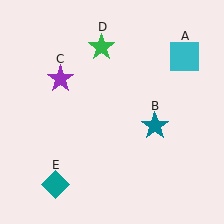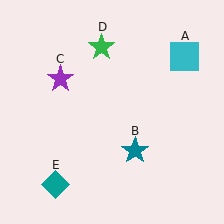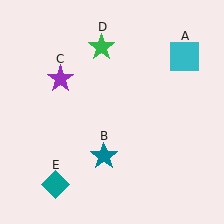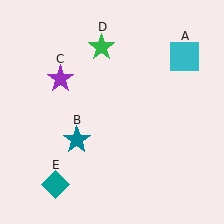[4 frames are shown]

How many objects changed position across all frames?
1 object changed position: teal star (object B).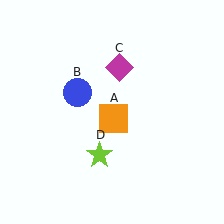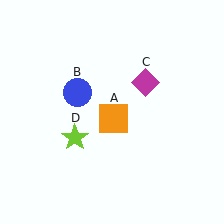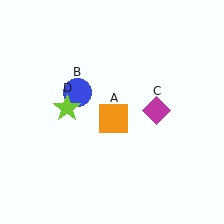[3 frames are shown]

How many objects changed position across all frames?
2 objects changed position: magenta diamond (object C), lime star (object D).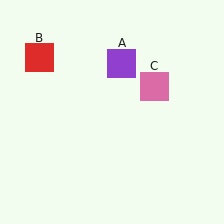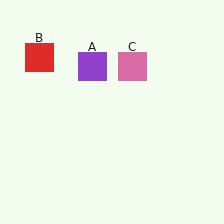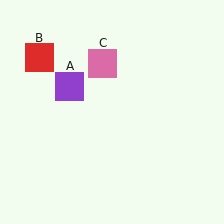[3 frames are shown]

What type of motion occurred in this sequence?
The purple square (object A), pink square (object C) rotated counterclockwise around the center of the scene.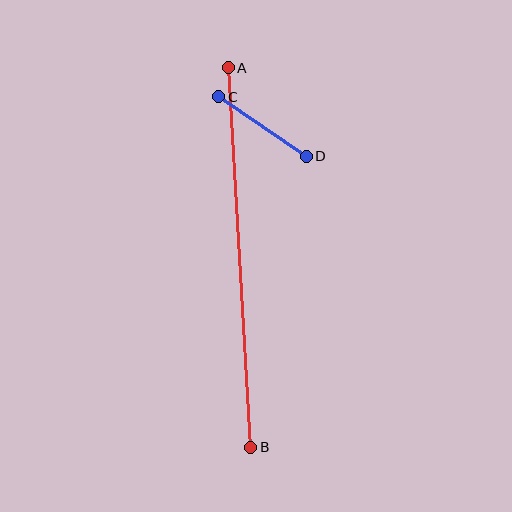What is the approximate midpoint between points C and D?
The midpoint is at approximately (262, 127) pixels.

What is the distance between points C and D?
The distance is approximately 106 pixels.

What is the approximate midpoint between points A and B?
The midpoint is at approximately (240, 258) pixels.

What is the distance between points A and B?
The distance is approximately 380 pixels.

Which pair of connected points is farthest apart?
Points A and B are farthest apart.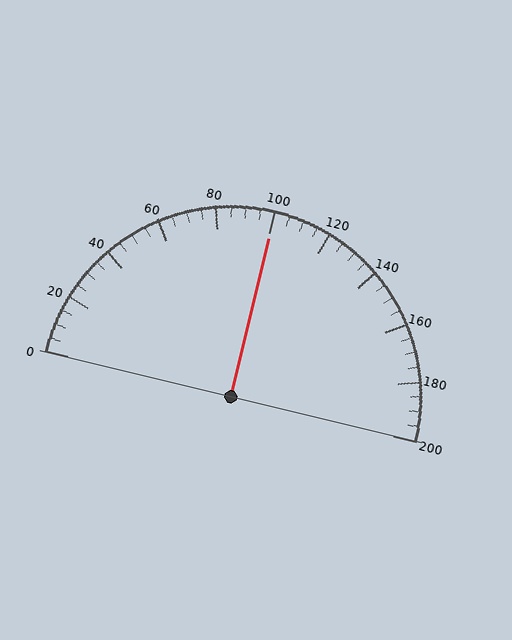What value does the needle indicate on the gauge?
The needle indicates approximately 100.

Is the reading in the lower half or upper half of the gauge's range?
The reading is in the upper half of the range (0 to 200).